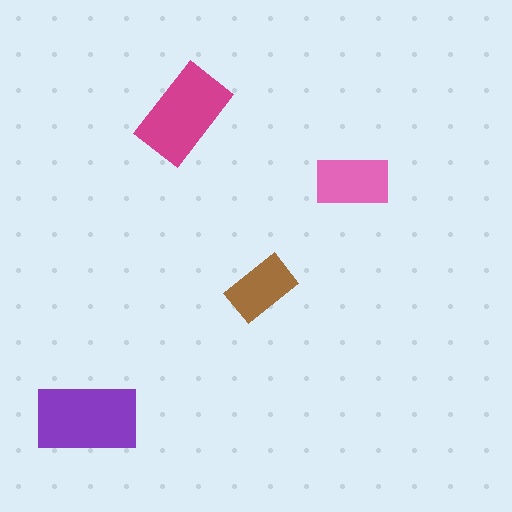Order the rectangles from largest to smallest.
the purple one, the magenta one, the pink one, the brown one.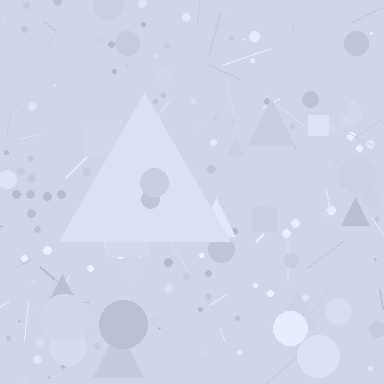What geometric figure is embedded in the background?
A triangle is embedded in the background.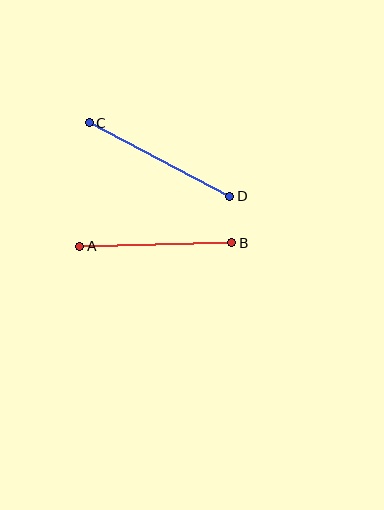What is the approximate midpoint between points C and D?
The midpoint is at approximately (160, 159) pixels.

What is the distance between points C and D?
The distance is approximately 159 pixels.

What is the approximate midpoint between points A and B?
The midpoint is at approximately (156, 244) pixels.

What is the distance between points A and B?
The distance is approximately 152 pixels.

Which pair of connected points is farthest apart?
Points C and D are farthest apart.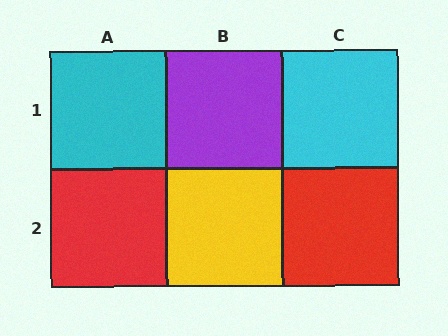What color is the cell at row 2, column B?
Yellow.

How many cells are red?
2 cells are red.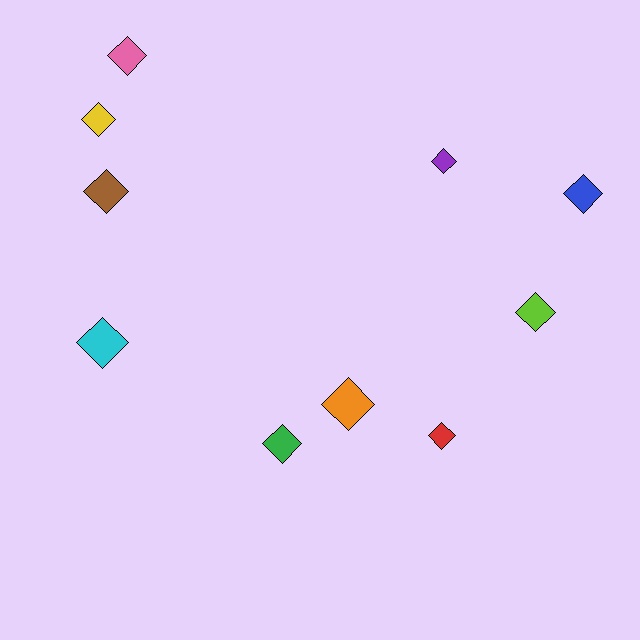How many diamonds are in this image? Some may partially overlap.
There are 10 diamonds.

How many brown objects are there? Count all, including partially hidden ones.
There is 1 brown object.